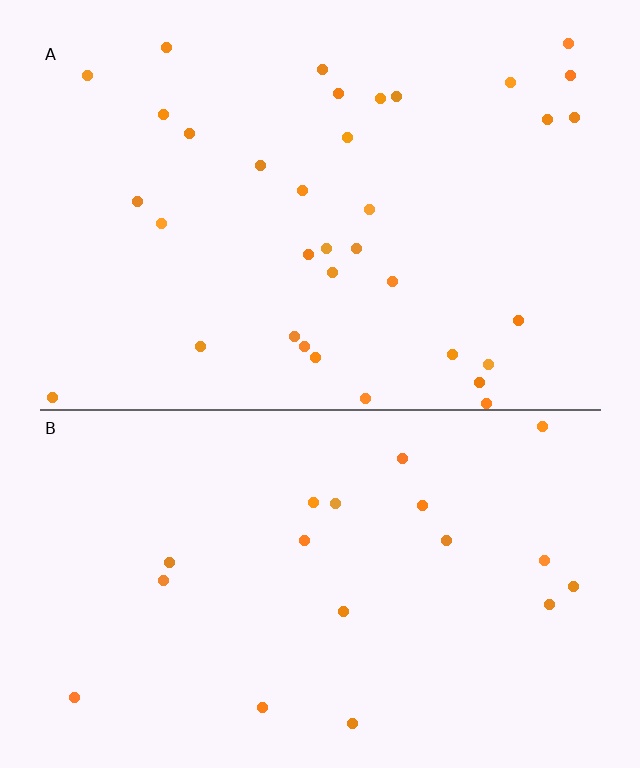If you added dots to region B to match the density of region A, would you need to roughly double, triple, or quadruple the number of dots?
Approximately double.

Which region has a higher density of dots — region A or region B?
A (the top).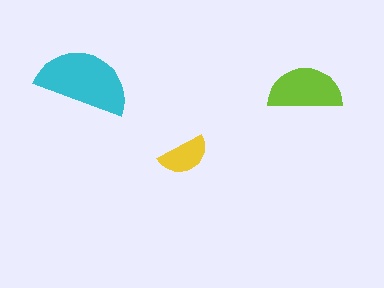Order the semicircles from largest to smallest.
the cyan one, the lime one, the yellow one.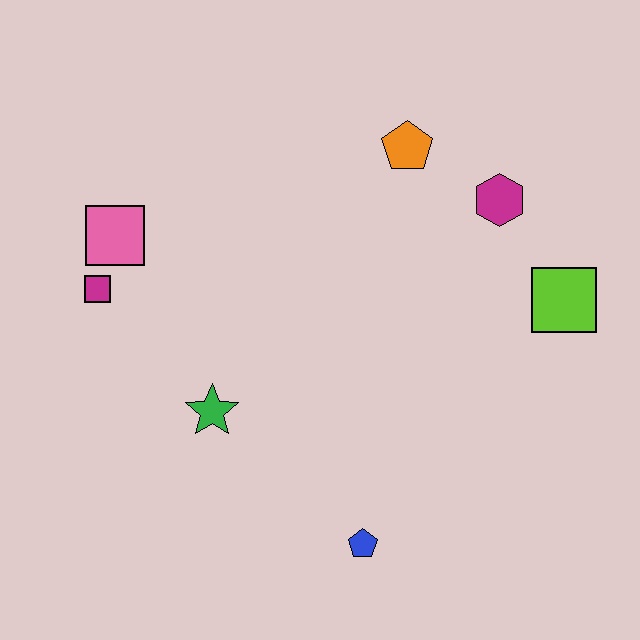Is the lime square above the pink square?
No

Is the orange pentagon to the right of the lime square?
No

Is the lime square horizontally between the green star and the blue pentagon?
No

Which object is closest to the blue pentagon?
The green star is closest to the blue pentagon.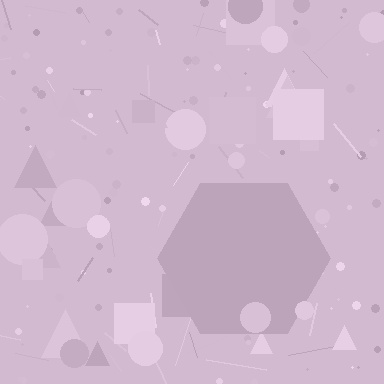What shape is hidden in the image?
A hexagon is hidden in the image.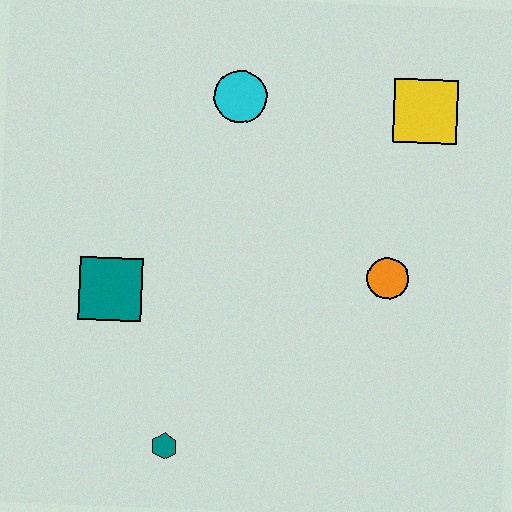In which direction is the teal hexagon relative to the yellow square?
The teal hexagon is below the yellow square.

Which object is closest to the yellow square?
The orange circle is closest to the yellow square.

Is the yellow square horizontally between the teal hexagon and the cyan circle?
No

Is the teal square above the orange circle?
No